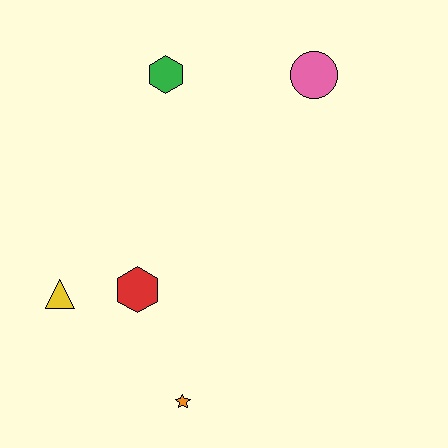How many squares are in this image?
There are no squares.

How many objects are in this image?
There are 5 objects.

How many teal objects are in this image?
There are no teal objects.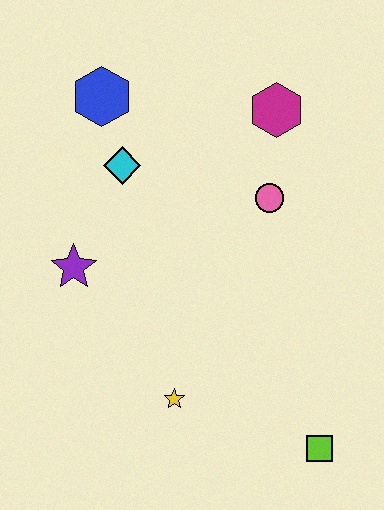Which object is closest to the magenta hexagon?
The pink circle is closest to the magenta hexagon.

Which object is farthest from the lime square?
The blue hexagon is farthest from the lime square.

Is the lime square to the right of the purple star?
Yes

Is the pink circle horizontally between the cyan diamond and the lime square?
Yes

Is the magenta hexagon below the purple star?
No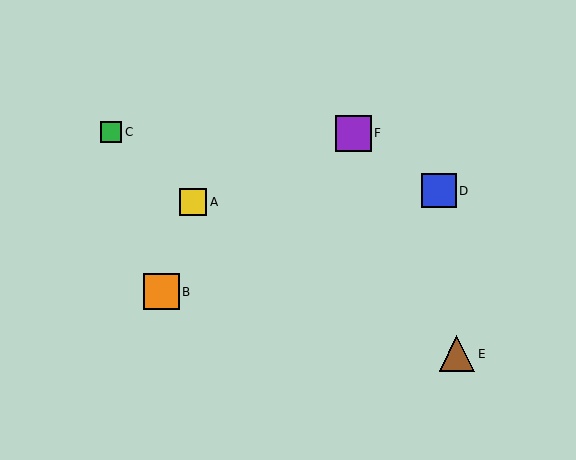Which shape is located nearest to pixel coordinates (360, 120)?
The purple square (labeled F) at (354, 133) is nearest to that location.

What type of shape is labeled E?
Shape E is a brown triangle.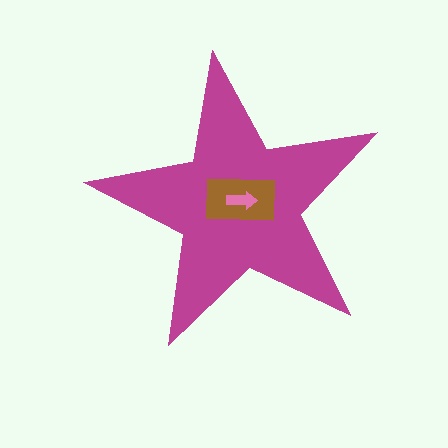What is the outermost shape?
The magenta star.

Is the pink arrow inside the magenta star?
Yes.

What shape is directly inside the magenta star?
The brown rectangle.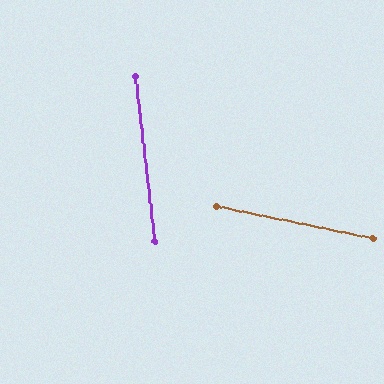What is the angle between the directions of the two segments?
Approximately 72 degrees.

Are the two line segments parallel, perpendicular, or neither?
Neither parallel nor perpendicular — they differ by about 72°.